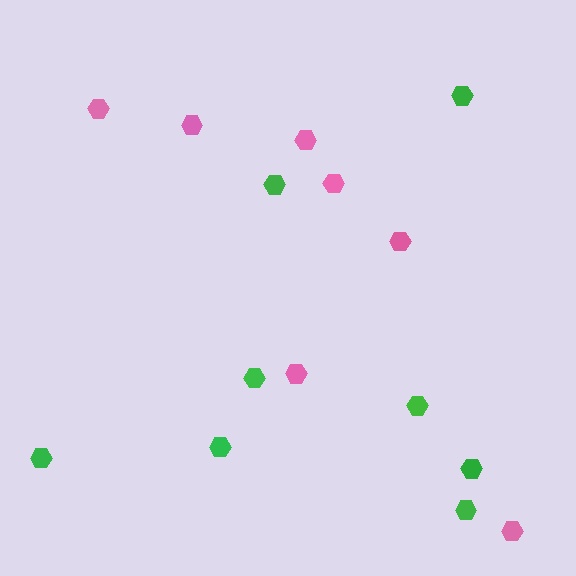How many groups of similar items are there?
There are 2 groups: one group of pink hexagons (7) and one group of green hexagons (8).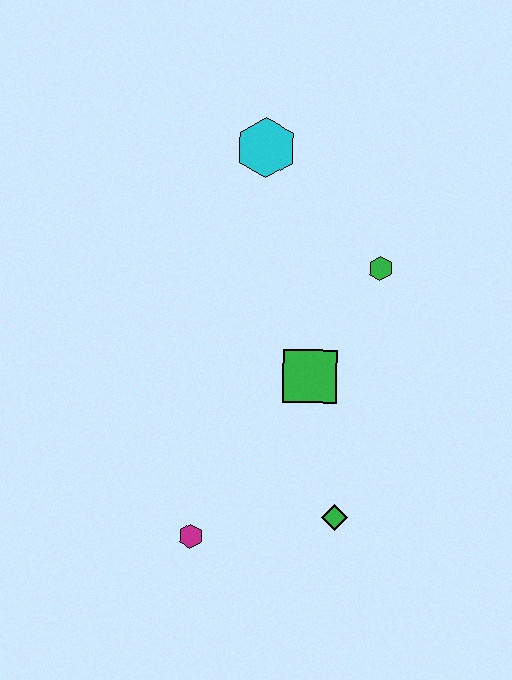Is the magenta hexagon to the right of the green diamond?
No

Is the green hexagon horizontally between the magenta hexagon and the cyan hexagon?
No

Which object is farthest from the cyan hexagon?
The magenta hexagon is farthest from the cyan hexagon.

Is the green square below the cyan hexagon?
Yes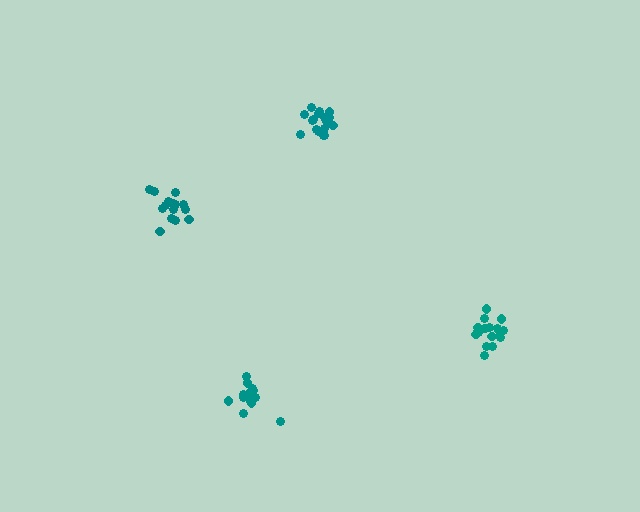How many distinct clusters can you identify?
There are 4 distinct clusters.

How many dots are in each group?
Group 1: 18 dots, Group 2: 15 dots, Group 3: 17 dots, Group 4: 15 dots (65 total).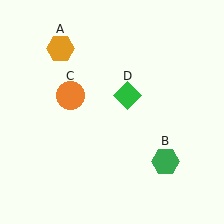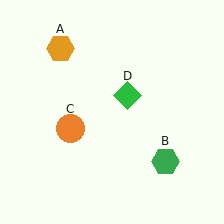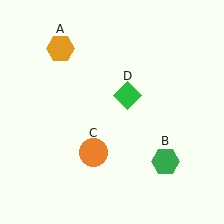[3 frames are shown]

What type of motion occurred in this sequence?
The orange circle (object C) rotated counterclockwise around the center of the scene.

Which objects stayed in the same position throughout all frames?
Orange hexagon (object A) and green hexagon (object B) and green diamond (object D) remained stationary.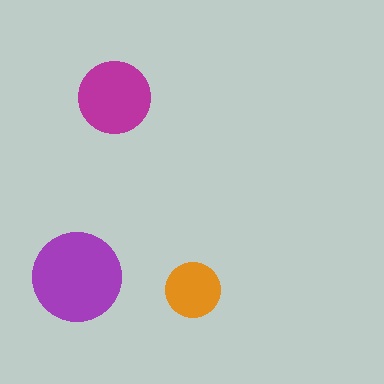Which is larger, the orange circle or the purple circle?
The purple one.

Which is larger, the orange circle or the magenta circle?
The magenta one.